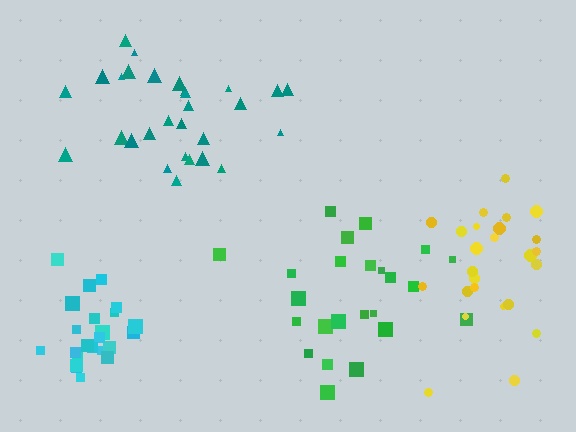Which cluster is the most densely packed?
Cyan.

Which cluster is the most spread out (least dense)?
Yellow.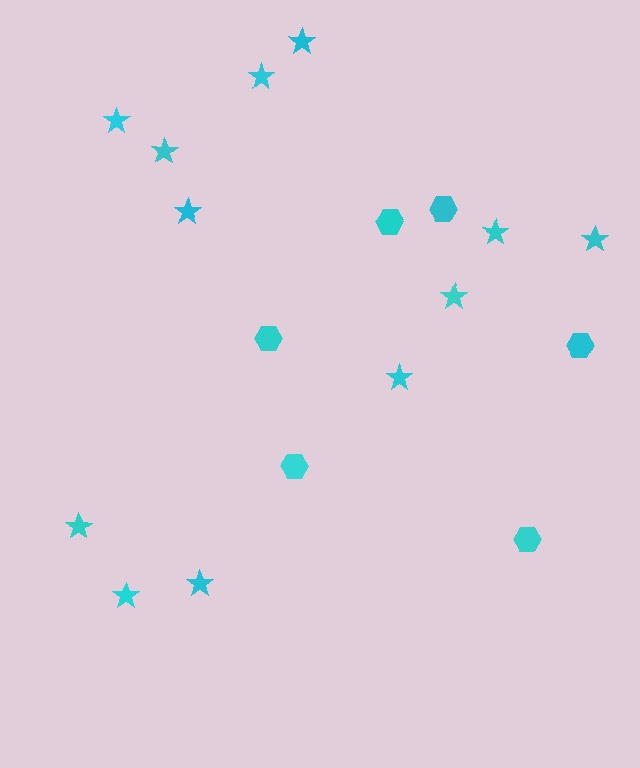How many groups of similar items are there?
There are 2 groups: one group of stars (12) and one group of hexagons (6).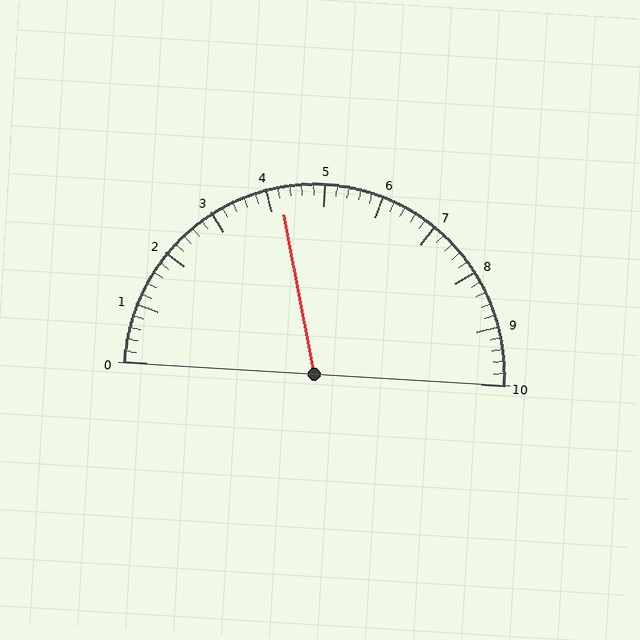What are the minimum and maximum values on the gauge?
The gauge ranges from 0 to 10.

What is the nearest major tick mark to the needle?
The nearest major tick mark is 4.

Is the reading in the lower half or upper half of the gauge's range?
The reading is in the lower half of the range (0 to 10).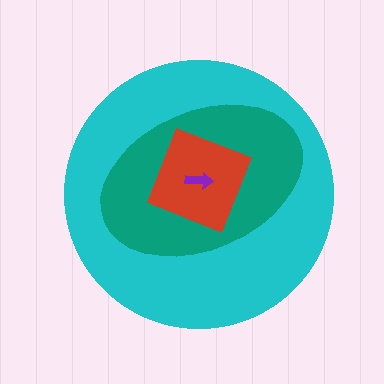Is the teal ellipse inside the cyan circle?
Yes.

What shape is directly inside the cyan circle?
The teal ellipse.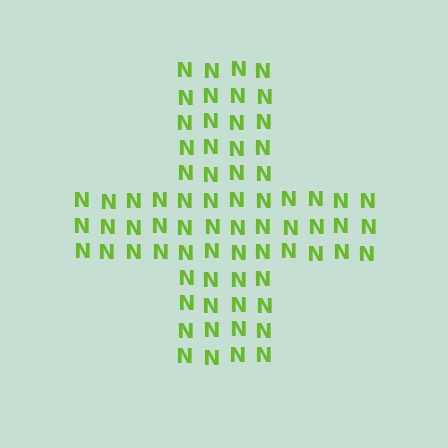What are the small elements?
The small elements are letter N's.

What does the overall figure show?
The overall figure shows a cross.